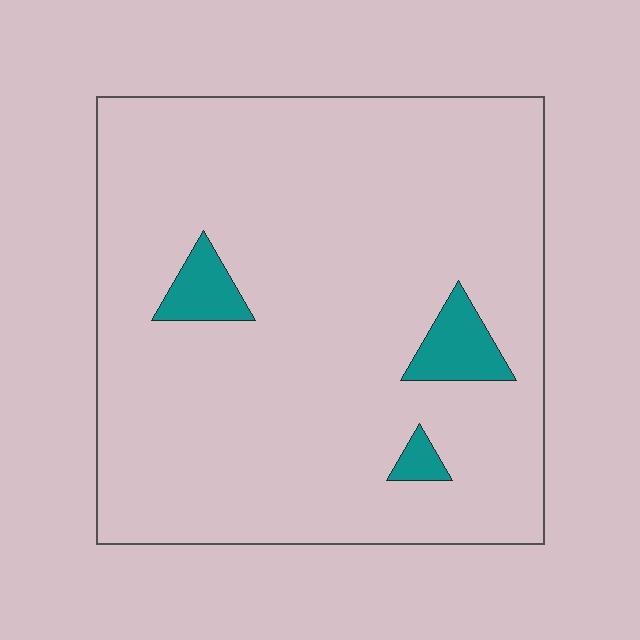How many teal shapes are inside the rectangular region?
3.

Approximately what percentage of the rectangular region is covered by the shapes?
Approximately 5%.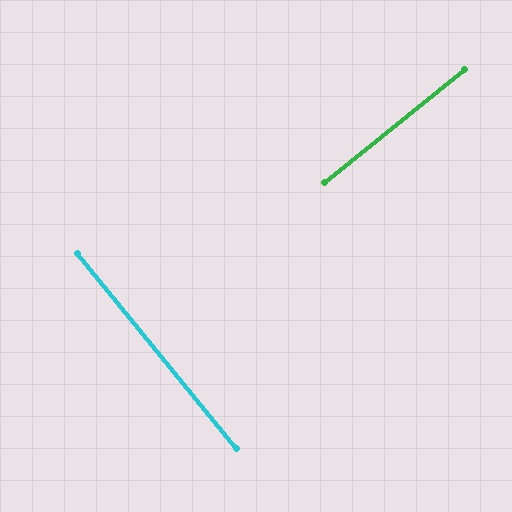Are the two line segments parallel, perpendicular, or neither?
Perpendicular — they meet at approximately 90°.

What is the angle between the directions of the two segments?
Approximately 90 degrees.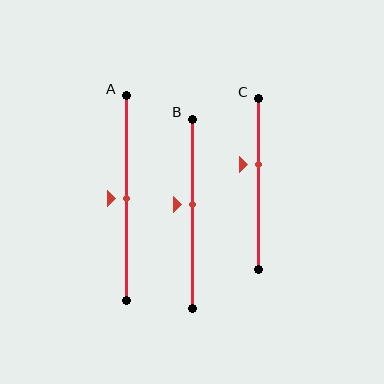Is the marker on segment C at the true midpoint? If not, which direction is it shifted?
No, the marker on segment C is shifted upward by about 11% of the segment length.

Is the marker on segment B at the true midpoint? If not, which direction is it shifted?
No, the marker on segment B is shifted upward by about 5% of the segment length.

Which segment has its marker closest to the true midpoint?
Segment A has its marker closest to the true midpoint.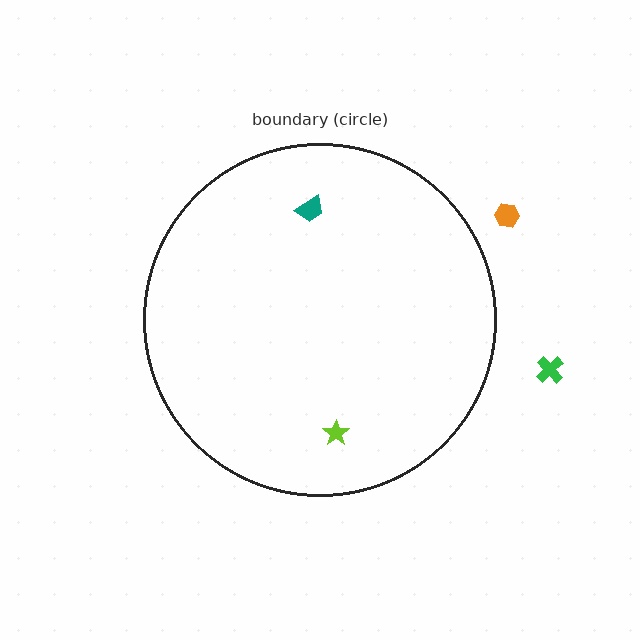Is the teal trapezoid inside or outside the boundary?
Inside.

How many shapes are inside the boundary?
2 inside, 2 outside.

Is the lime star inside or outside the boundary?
Inside.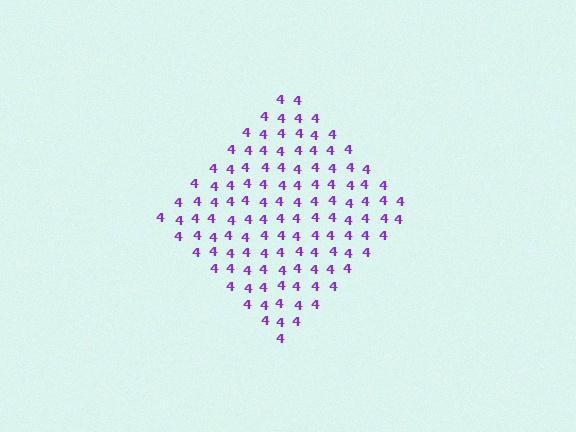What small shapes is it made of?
It is made of small digit 4's.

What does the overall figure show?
The overall figure shows a diamond.